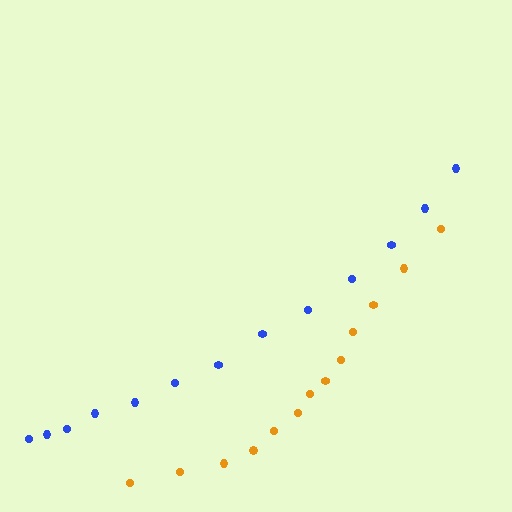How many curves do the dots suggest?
There are 2 distinct paths.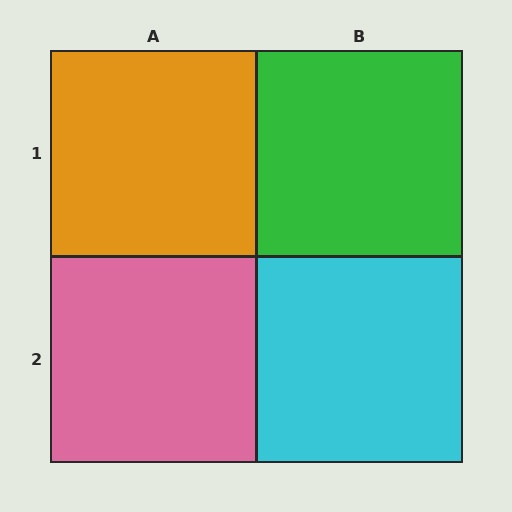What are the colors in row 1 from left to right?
Orange, green.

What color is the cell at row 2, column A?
Pink.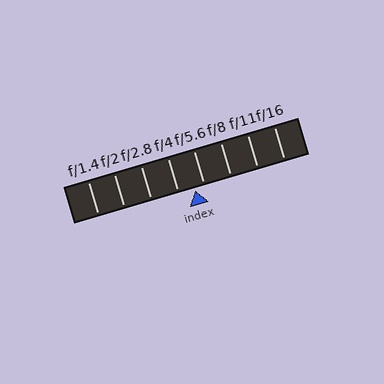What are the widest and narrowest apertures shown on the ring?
The widest aperture shown is f/1.4 and the narrowest is f/16.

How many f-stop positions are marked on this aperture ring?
There are 8 f-stop positions marked.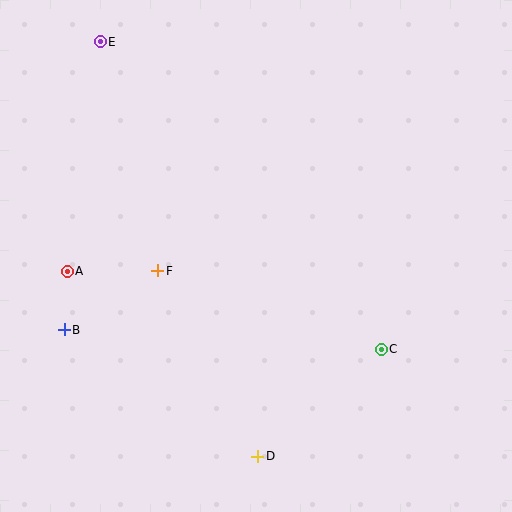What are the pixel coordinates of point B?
Point B is at (64, 330).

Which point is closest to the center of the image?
Point F at (158, 271) is closest to the center.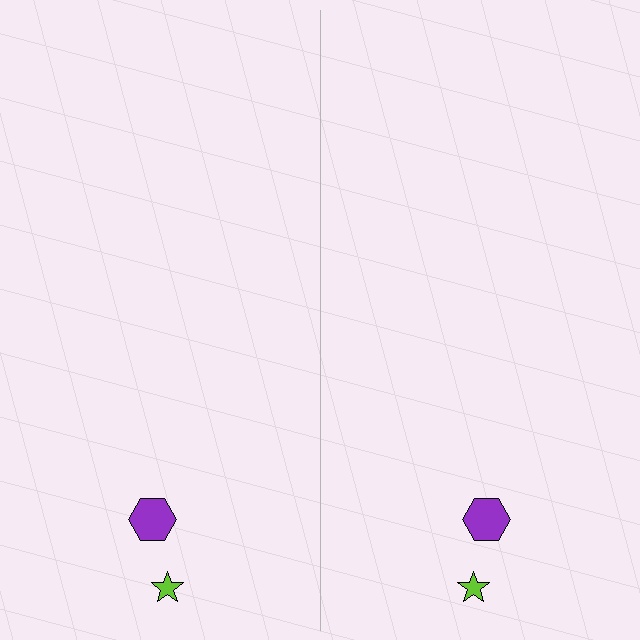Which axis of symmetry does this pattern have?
The pattern has a vertical axis of symmetry running through the center of the image.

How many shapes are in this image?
There are 4 shapes in this image.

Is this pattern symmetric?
Yes, this pattern has bilateral (reflection) symmetry.